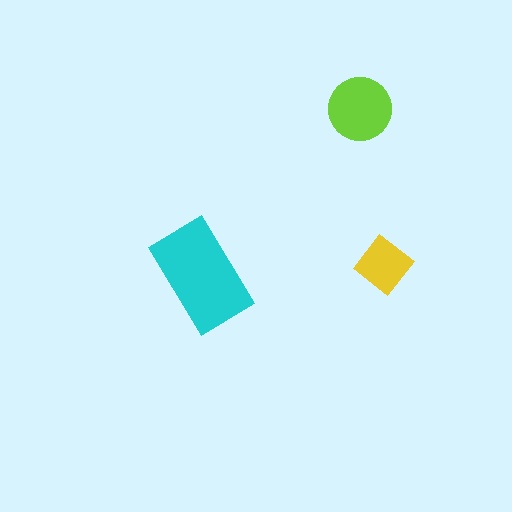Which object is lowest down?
The cyan rectangle is bottommost.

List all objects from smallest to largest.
The yellow diamond, the lime circle, the cyan rectangle.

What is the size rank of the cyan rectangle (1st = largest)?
1st.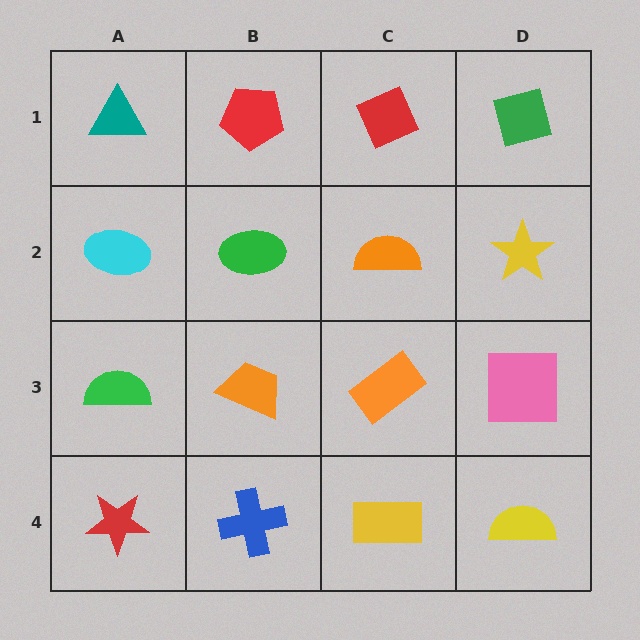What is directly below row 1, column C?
An orange semicircle.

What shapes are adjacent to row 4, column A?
A green semicircle (row 3, column A), a blue cross (row 4, column B).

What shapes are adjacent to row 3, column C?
An orange semicircle (row 2, column C), a yellow rectangle (row 4, column C), an orange trapezoid (row 3, column B), a pink square (row 3, column D).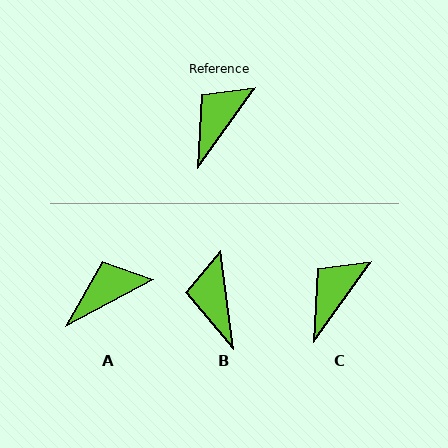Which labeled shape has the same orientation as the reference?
C.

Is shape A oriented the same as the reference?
No, it is off by about 26 degrees.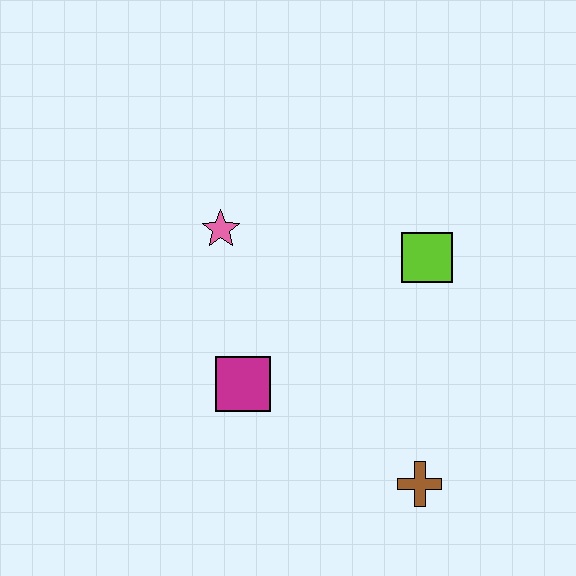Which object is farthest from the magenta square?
The lime square is farthest from the magenta square.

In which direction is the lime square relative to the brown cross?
The lime square is above the brown cross.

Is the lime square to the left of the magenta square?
No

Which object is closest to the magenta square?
The pink star is closest to the magenta square.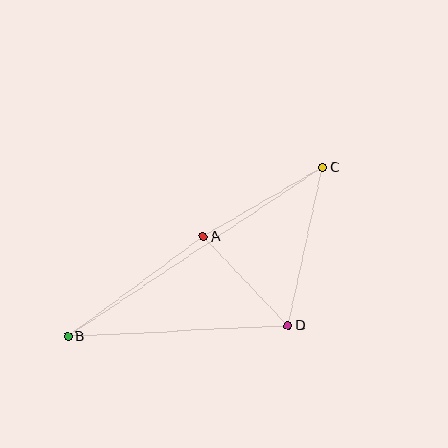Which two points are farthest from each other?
Points B and C are farthest from each other.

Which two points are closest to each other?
Points A and D are closest to each other.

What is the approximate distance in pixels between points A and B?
The distance between A and B is approximately 168 pixels.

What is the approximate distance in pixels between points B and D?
The distance between B and D is approximately 221 pixels.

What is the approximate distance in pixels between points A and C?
The distance between A and C is approximately 138 pixels.